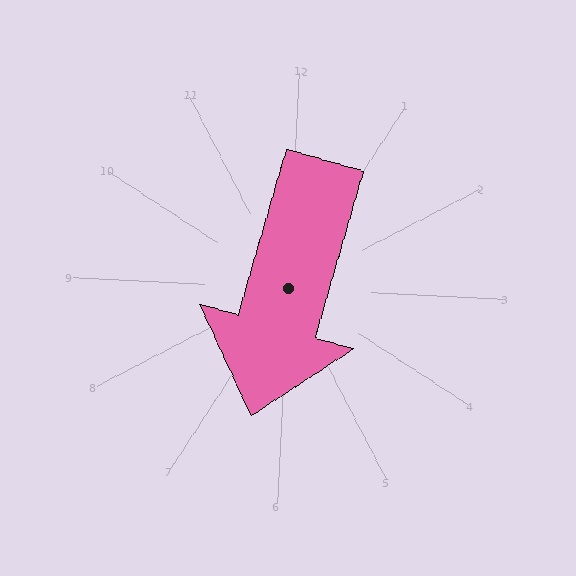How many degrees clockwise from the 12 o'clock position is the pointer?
Approximately 193 degrees.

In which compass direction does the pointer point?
South.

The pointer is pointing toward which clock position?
Roughly 6 o'clock.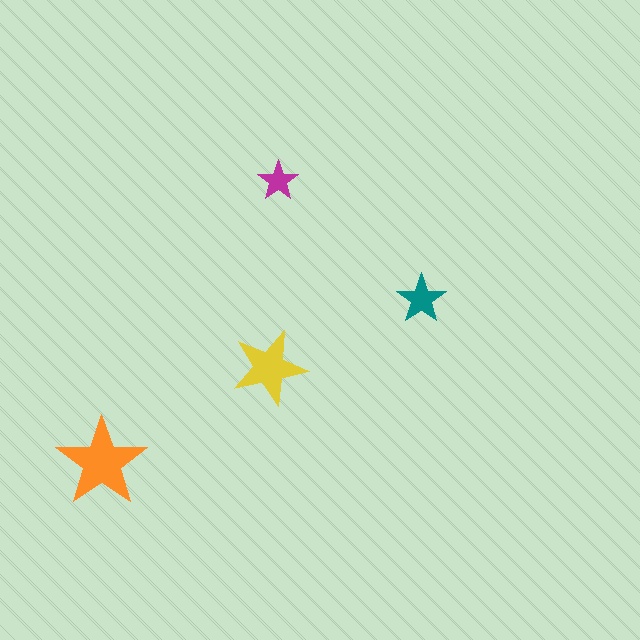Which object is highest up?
The magenta star is topmost.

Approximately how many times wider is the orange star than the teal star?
About 2 times wider.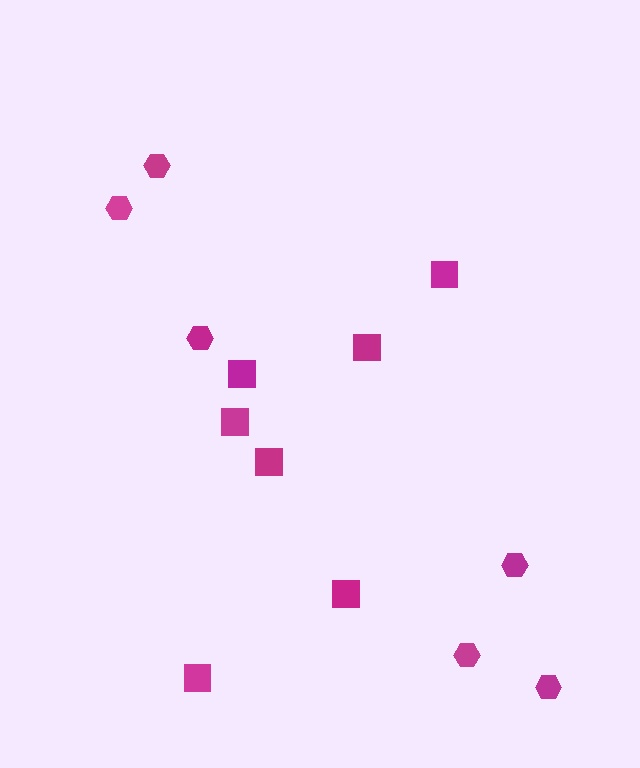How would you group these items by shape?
There are 2 groups: one group of squares (7) and one group of hexagons (6).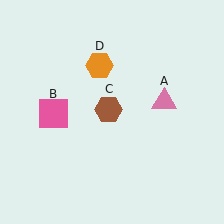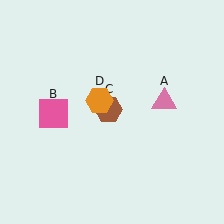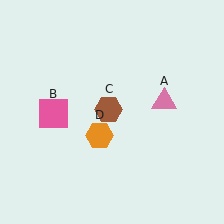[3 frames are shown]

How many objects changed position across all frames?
1 object changed position: orange hexagon (object D).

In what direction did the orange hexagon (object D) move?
The orange hexagon (object D) moved down.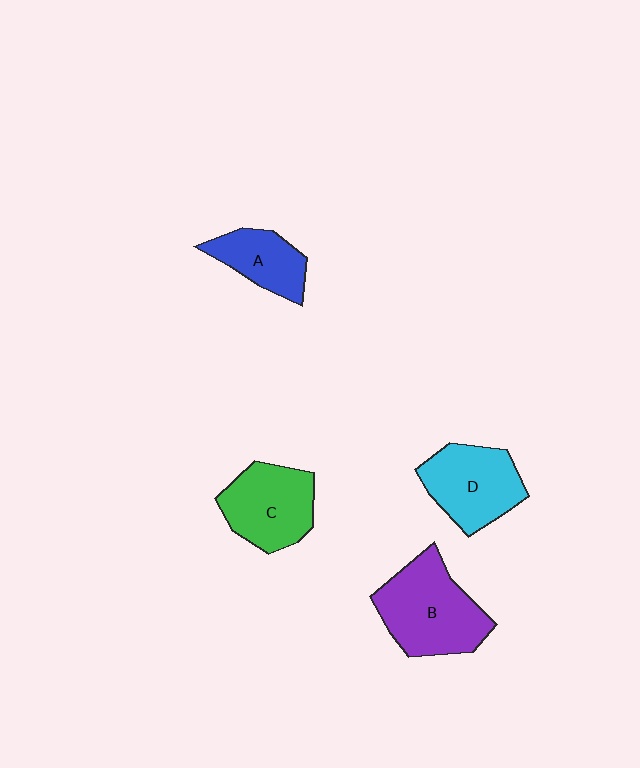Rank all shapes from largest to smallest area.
From largest to smallest: B (purple), D (cyan), C (green), A (blue).